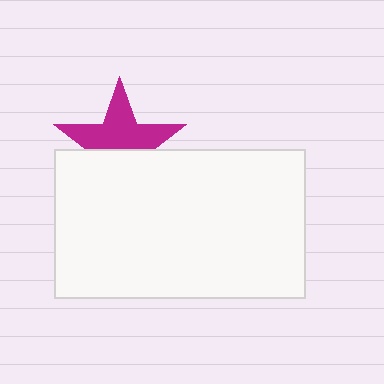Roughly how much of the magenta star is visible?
About half of it is visible (roughly 59%).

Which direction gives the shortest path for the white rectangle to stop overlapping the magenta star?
Moving down gives the shortest separation.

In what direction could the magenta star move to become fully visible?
The magenta star could move up. That would shift it out from behind the white rectangle entirely.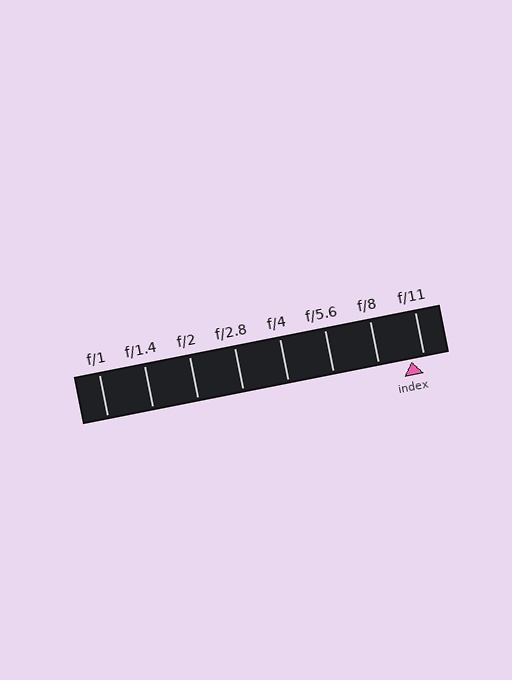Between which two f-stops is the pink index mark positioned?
The index mark is between f/8 and f/11.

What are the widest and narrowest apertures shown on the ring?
The widest aperture shown is f/1 and the narrowest is f/11.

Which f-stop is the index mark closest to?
The index mark is closest to f/11.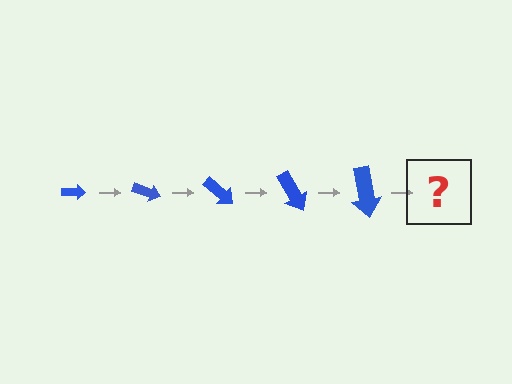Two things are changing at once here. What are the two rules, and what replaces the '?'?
The two rules are that the arrow grows larger each step and it rotates 20 degrees each step. The '?' should be an arrow, larger than the previous one and rotated 100 degrees from the start.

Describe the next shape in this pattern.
It should be an arrow, larger than the previous one and rotated 100 degrees from the start.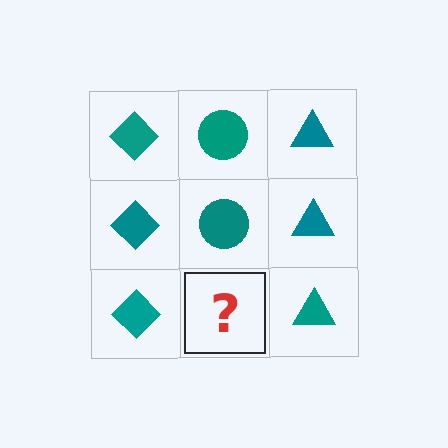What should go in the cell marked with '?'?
The missing cell should contain a teal circle.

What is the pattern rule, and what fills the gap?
The rule is that each column has a consistent shape. The gap should be filled with a teal circle.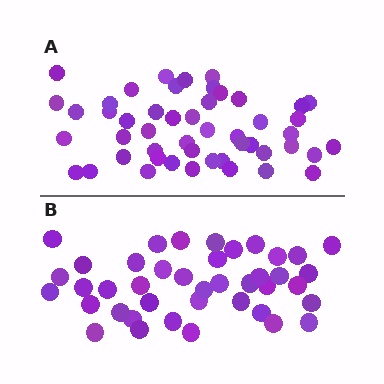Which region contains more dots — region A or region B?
Region A (the top region) has more dots.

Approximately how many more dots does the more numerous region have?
Region A has roughly 8 or so more dots than region B.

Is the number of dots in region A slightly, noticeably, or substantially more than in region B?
Region A has only slightly more — the two regions are fairly close. The ratio is roughly 1.2 to 1.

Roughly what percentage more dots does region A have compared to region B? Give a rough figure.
About 20% more.